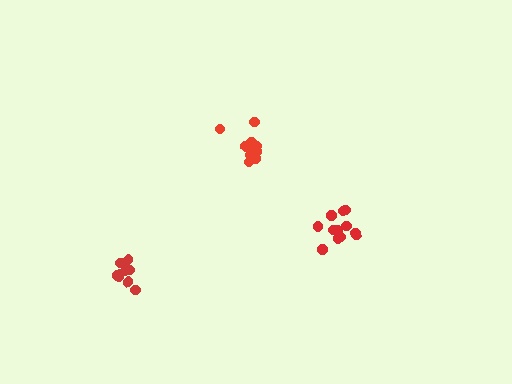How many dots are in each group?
Group 1: 9 dots, Group 2: 12 dots, Group 3: 9 dots (30 total).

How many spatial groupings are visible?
There are 3 spatial groupings.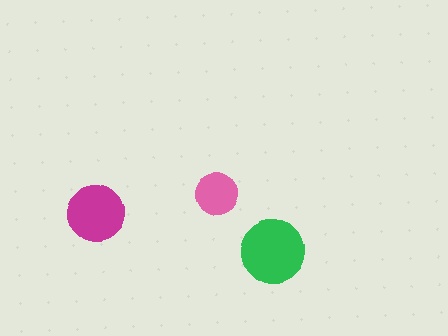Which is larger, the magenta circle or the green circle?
The green one.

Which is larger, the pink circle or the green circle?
The green one.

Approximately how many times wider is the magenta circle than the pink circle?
About 1.5 times wider.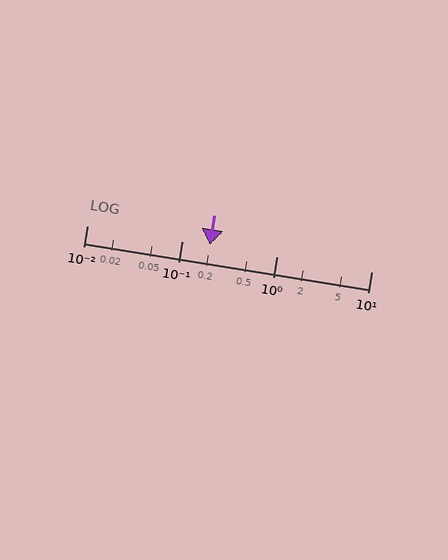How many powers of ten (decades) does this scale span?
The scale spans 3 decades, from 0.01 to 10.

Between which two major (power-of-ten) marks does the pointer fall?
The pointer is between 0.1 and 1.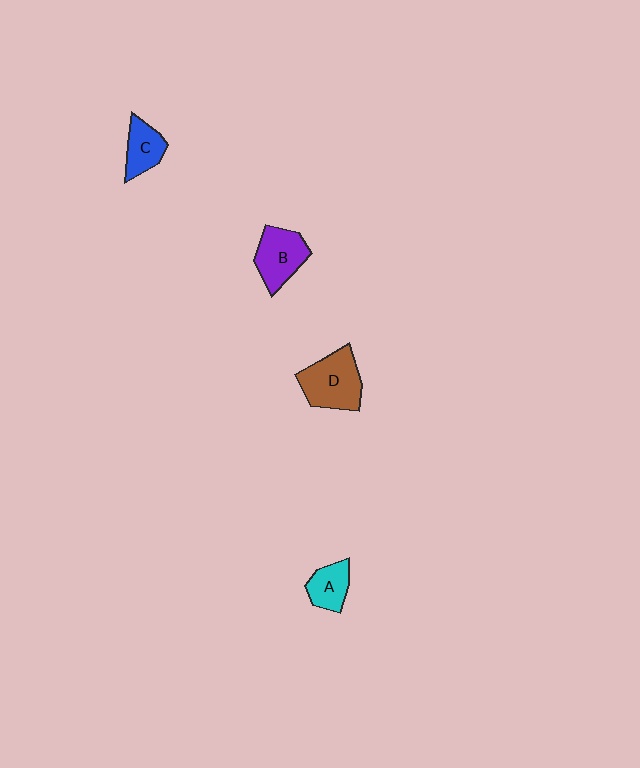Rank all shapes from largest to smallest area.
From largest to smallest: D (brown), B (purple), C (blue), A (cyan).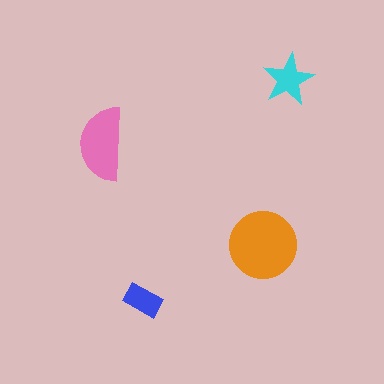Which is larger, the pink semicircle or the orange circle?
The orange circle.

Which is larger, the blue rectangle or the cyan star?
The cyan star.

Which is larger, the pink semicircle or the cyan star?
The pink semicircle.